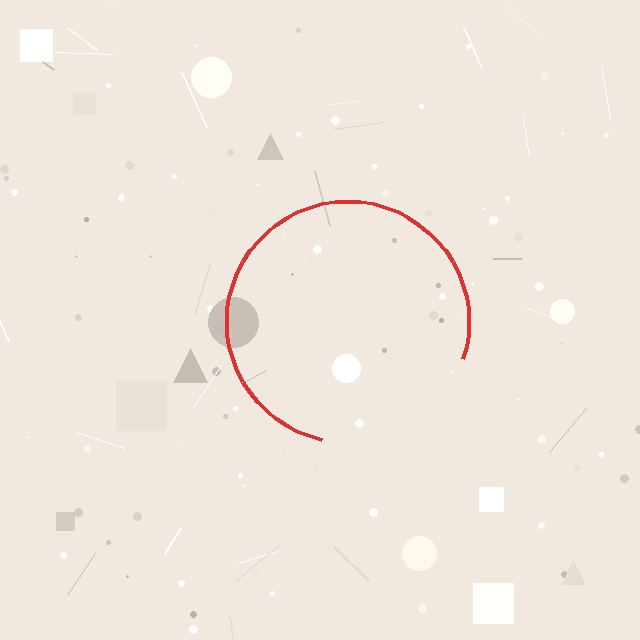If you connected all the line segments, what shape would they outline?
They would outline a circle.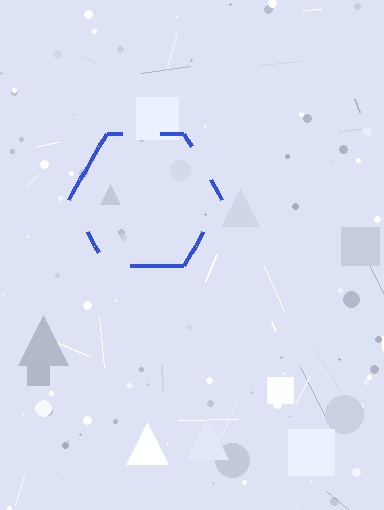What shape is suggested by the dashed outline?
The dashed outline suggests a hexagon.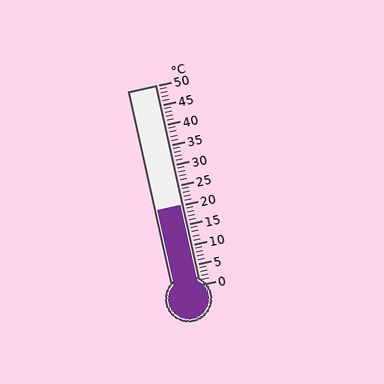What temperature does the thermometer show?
The thermometer shows approximately 20°C.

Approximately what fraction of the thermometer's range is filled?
The thermometer is filled to approximately 40% of its range.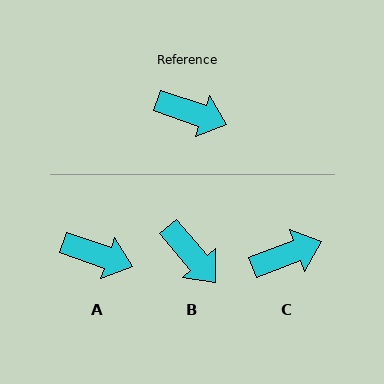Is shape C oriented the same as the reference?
No, it is off by about 40 degrees.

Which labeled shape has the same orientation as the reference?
A.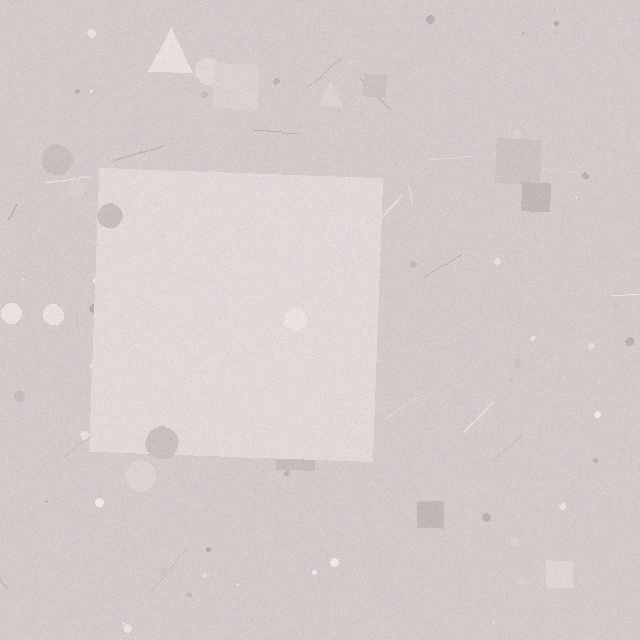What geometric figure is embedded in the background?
A square is embedded in the background.